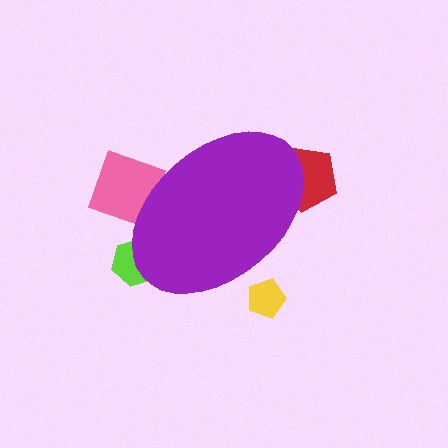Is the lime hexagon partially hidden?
Yes, the lime hexagon is partially hidden behind the purple ellipse.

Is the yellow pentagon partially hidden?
Yes, the yellow pentagon is partially hidden behind the purple ellipse.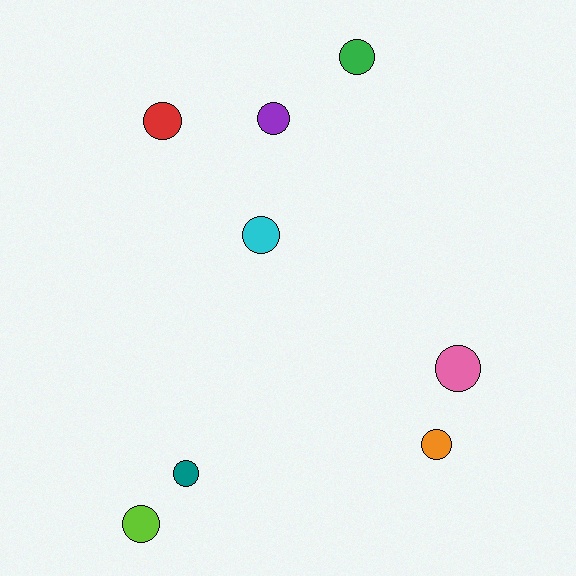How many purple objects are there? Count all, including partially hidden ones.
There is 1 purple object.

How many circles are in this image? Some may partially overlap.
There are 8 circles.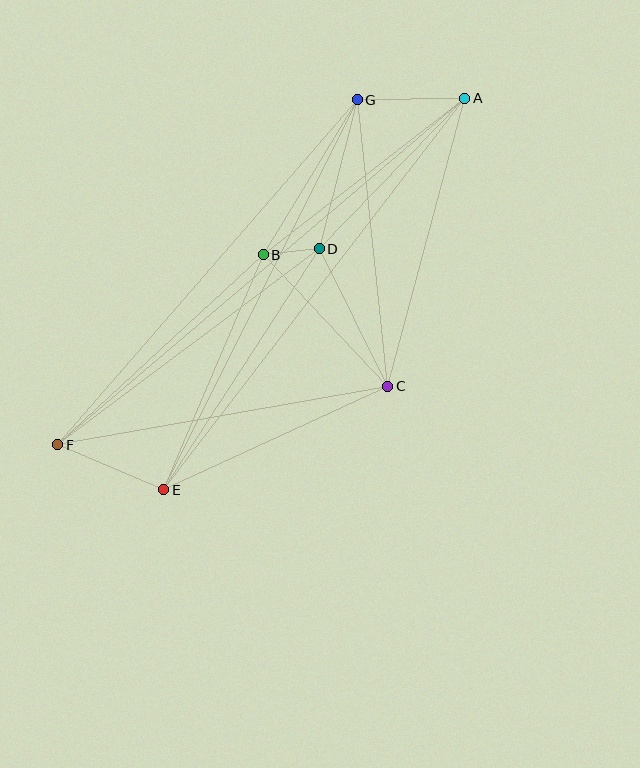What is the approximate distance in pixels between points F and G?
The distance between F and G is approximately 457 pixels.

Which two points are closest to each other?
Points B and D are closest to each other.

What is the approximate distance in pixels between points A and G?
The distance between A and G is approximately 108 pixels.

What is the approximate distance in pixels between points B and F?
The distance between B and F is approximately 280 pixels.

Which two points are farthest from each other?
Points A and F are farthest from each other.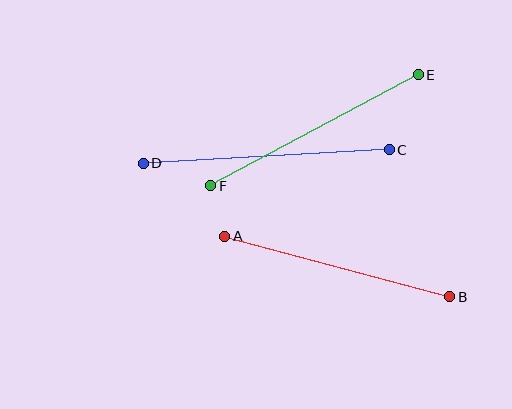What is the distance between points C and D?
The distance is approximately 246 pixels.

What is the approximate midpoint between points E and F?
The midpoint is at approximately (314, 130) pixels.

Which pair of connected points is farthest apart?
Points C and D are farthest apart.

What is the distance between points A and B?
The distance is approximately 233 pixels.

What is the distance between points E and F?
The distance is approximately 235 pixels.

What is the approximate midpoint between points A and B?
The midpoint is at approximately (337, 266) pixels.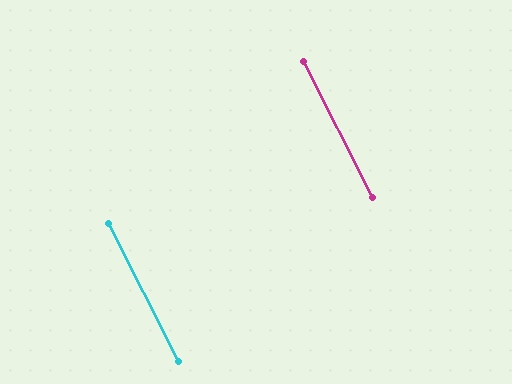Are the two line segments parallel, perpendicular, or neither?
Parallel — their directions differ by only 0.1°.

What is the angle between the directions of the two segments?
Approximately 0 degrees.